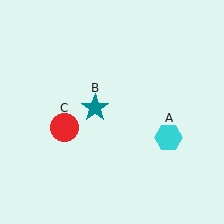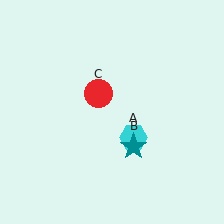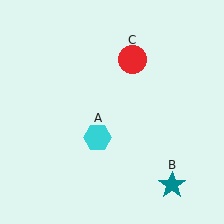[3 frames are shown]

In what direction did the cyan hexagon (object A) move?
The cyan hexagon (object A) moved left.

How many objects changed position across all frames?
3 objects changed position: cyan hexagon (object A), teal star (object B), red circle (object C).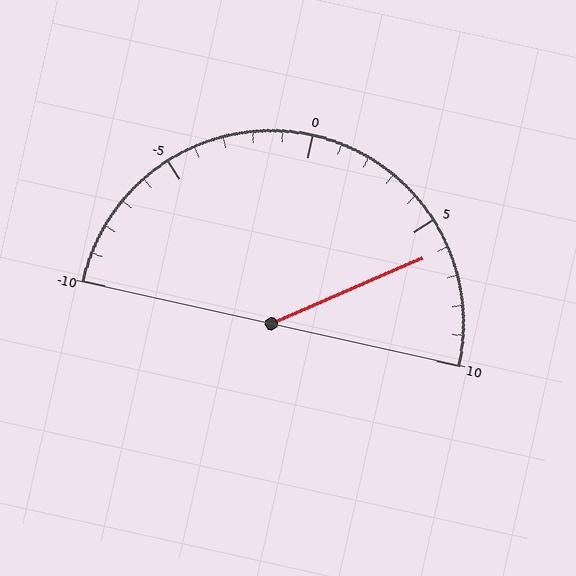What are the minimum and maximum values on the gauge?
The gauge ranges from -10 to 10.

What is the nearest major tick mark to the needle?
The nearest major tick mark is 5.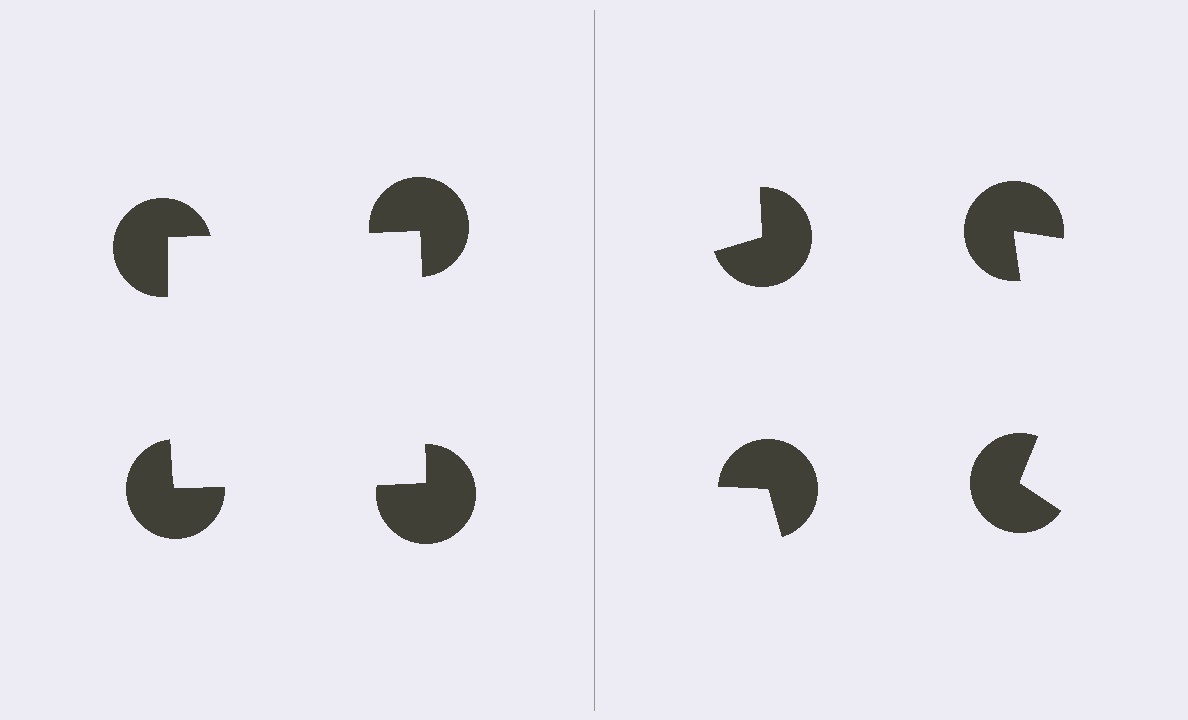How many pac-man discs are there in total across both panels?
8 — 4 on each side.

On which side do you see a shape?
An illusory square appears on the left side. On the right side the wedge cuts are rotated, so no coherent shape forms.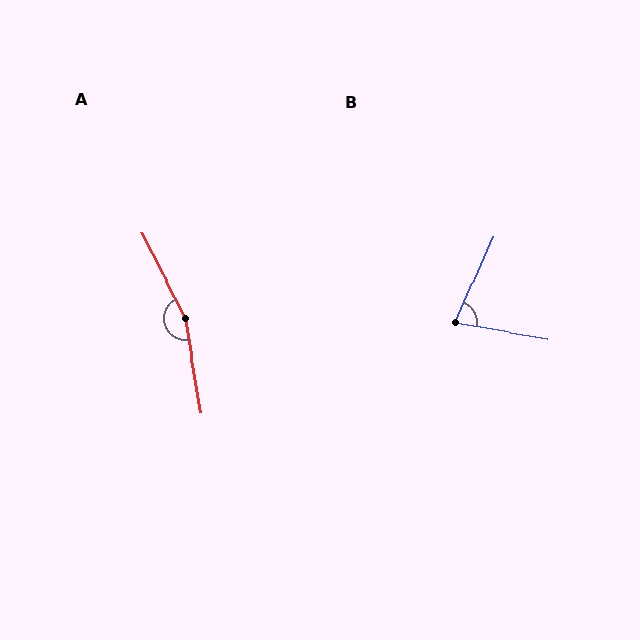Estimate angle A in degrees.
Approximately 163 degrees.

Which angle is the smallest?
B, at approximately 76 degrees.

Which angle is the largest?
A, at approximately 163 degrees.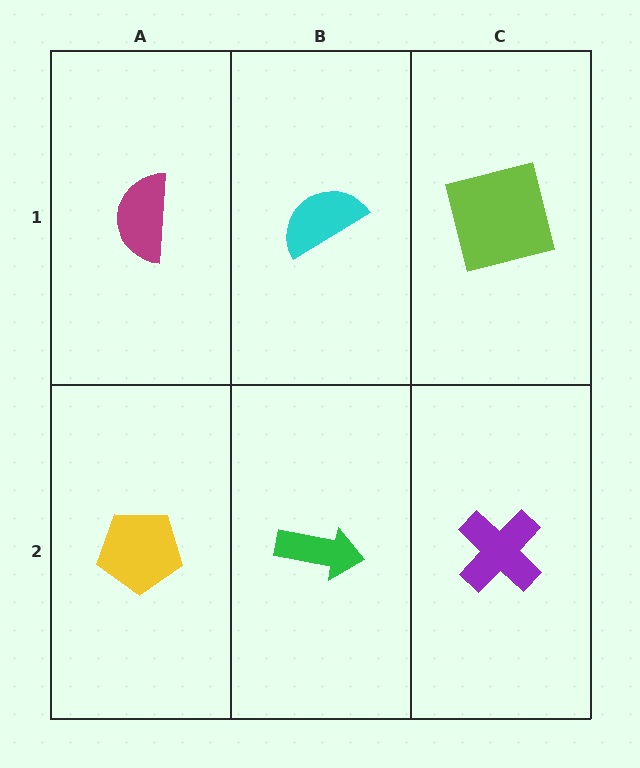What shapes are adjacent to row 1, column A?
A yellow pentagon (row 2, column A), a cyan semicircle (row 1, column B).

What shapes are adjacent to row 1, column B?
A green arrow (row 2, column B), a magenta semicircle (row 1, column A), a lime square (row 1, column C).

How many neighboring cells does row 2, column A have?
2.